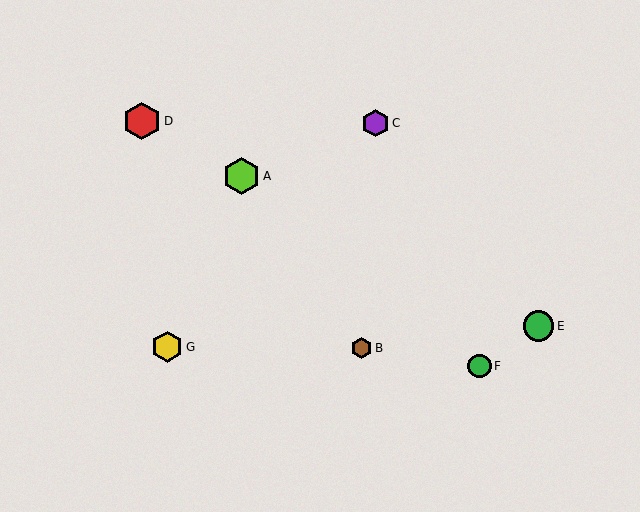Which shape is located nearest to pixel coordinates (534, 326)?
The green circle (labeled E) at (538, 326) is nearest to that location.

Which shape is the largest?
The red hexagon (labeled D) is the largest.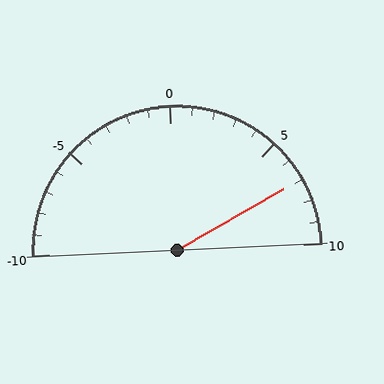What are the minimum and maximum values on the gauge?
The gauge ranges from -10 to 10.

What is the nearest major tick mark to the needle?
The nearest major tick mark is 5.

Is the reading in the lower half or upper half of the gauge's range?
The reading is in the upper half of the range (-10 to 10).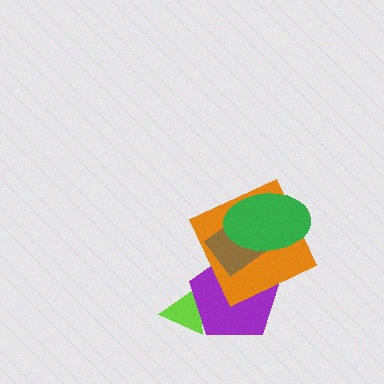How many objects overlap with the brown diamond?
3 objects overlap with the brown diamond.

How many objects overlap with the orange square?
3 objects overlap with the orange square.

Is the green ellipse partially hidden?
No, no other shape covers it.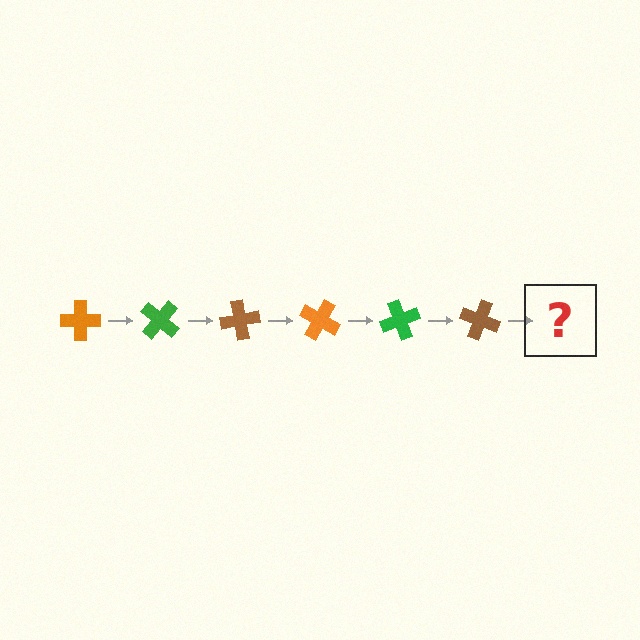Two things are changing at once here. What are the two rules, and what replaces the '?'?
The two rules are that it rotates 40 degrees each step and the color cycles through orange, green, and brown. The '?' should be an orange cross, rotated 240 degrees from the start.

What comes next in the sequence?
The next element should be an orange cross, rotated 240 degrees from the start.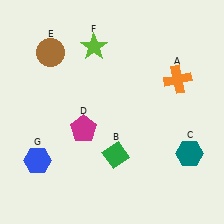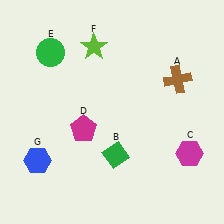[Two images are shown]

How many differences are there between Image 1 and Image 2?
There are 3 differences between the two images.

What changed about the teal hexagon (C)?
In Image 1, C is teal. In Image 2, it changed to magenta.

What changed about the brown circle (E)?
In Image 1, E is brown. In Image 2, it changed to green.